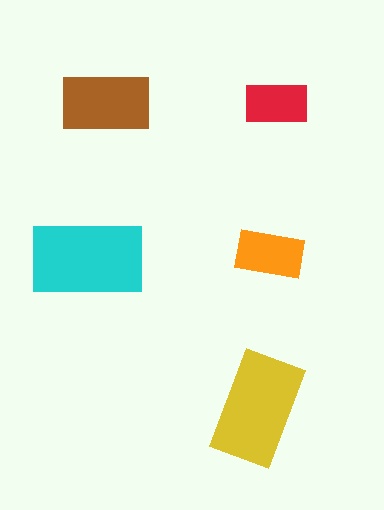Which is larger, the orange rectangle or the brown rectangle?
The brown one.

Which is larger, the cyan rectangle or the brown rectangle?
The cyan one.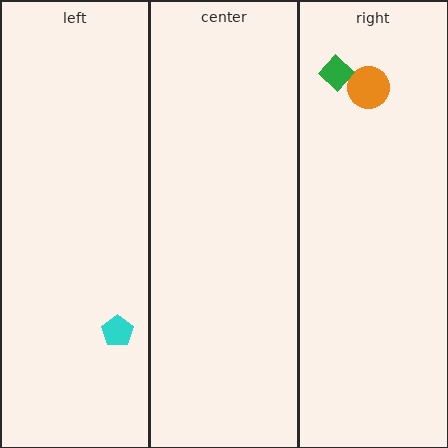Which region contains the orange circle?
The right region.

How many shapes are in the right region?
2.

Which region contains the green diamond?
The right region.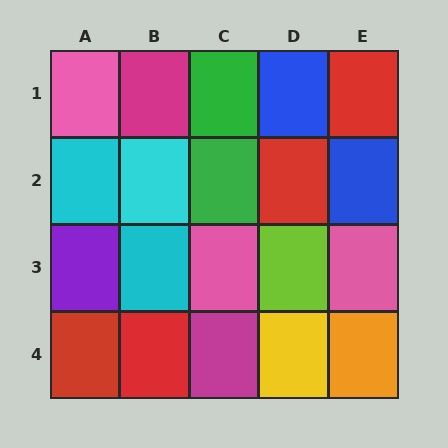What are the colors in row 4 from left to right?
Red, red, magenta, yellow, orange.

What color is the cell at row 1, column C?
Green.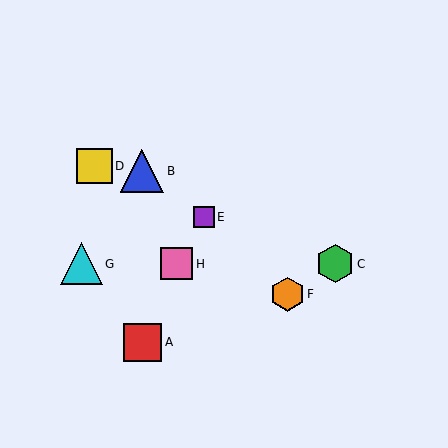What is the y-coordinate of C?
Object C is at y≈264.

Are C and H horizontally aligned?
Yes, both are at y≈264.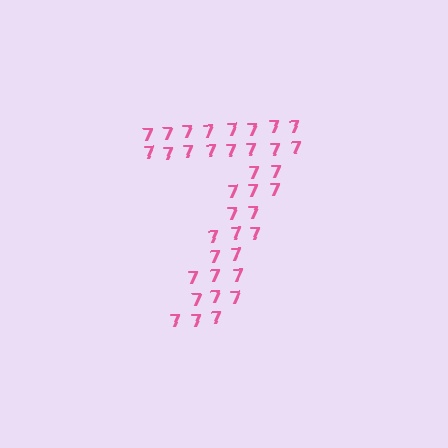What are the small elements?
The small elements are digit 7's.